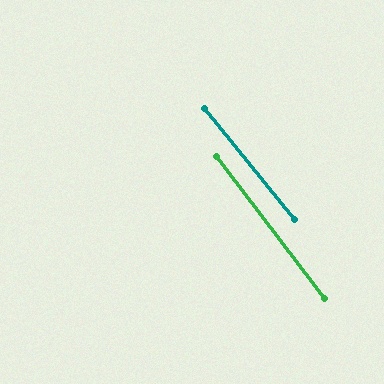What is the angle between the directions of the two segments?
Approximately 1 degree.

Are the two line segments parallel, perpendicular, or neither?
Parallel — their directions differ by only 1.5°.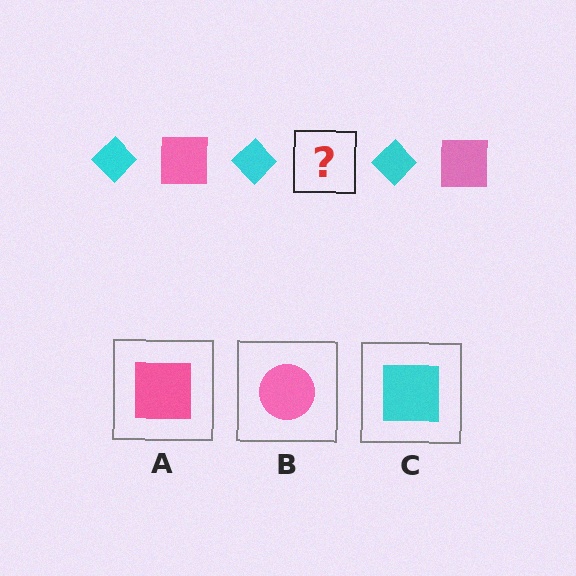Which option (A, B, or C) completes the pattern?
A.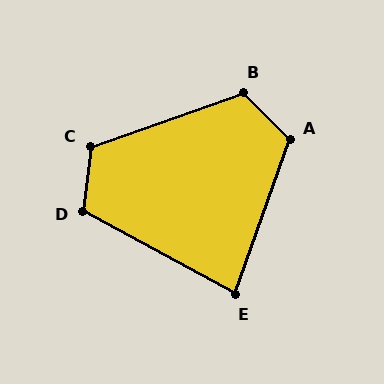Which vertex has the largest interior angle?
C, at approximately 116 degrees.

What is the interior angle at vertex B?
Approximately 116 degrees (obtuse).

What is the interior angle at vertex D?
Approximately 111 degrees (obtuse).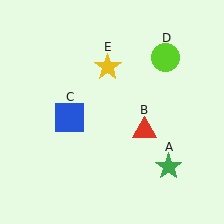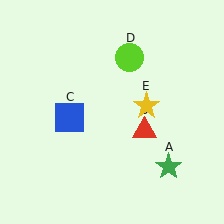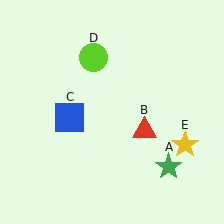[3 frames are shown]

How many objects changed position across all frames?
2 objects changed position: lime circle (object D), yellow star (object E).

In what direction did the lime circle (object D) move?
The lime circle (object D) moved left.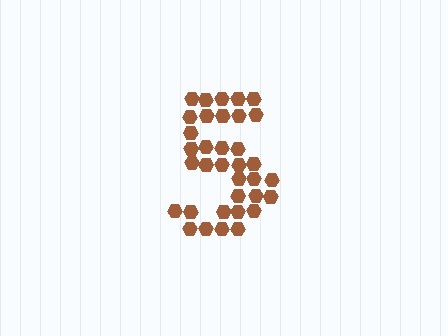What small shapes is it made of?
It is made of small hexagons.